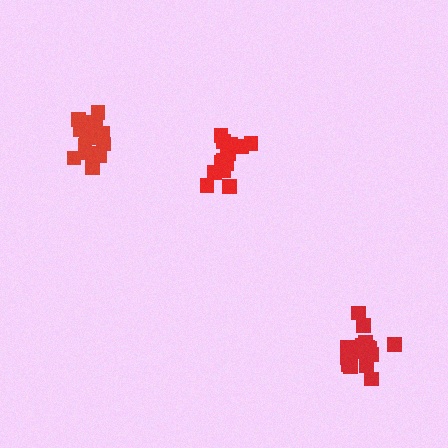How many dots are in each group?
Group 1: 17 dots, Group 2: 16 dots, Group 3: 15 dots (48 total).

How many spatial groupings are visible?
There are 3 spatial groupings.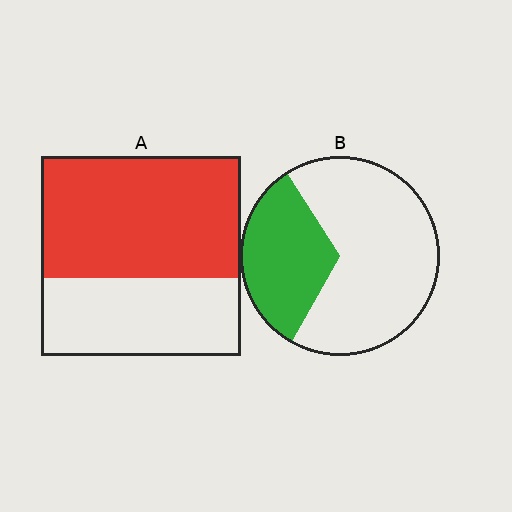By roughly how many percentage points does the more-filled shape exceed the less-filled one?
By roughly 30 percentage points (A over B).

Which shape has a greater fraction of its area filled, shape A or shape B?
Shape A.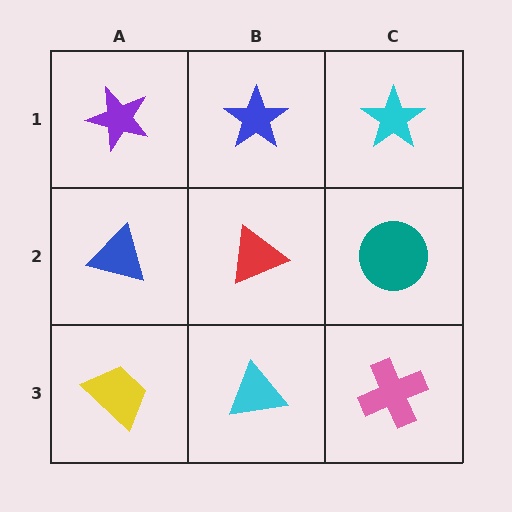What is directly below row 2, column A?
A yellow trapezoid.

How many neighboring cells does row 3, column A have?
2.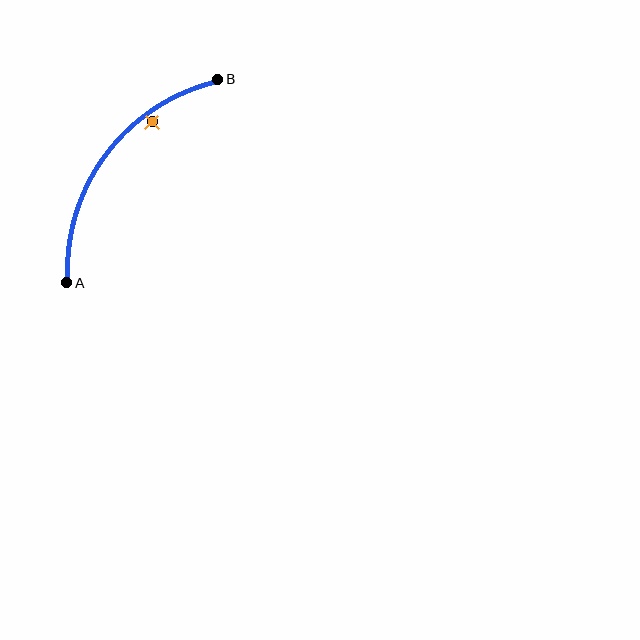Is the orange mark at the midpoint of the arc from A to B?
No — the orange mark does not lie on the arc at all. It sits slightly inside the curve.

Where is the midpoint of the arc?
The arc midpoint is the point on the curve farthest from the straight line joining A and B. It sits above and to the left of that line.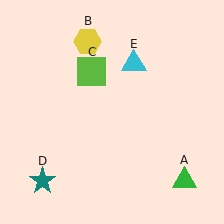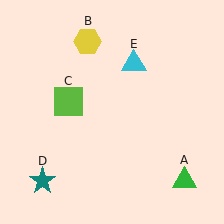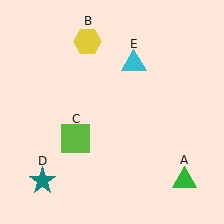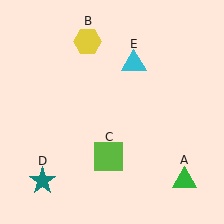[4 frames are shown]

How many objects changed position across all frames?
1 object changed position: lime square (object C).